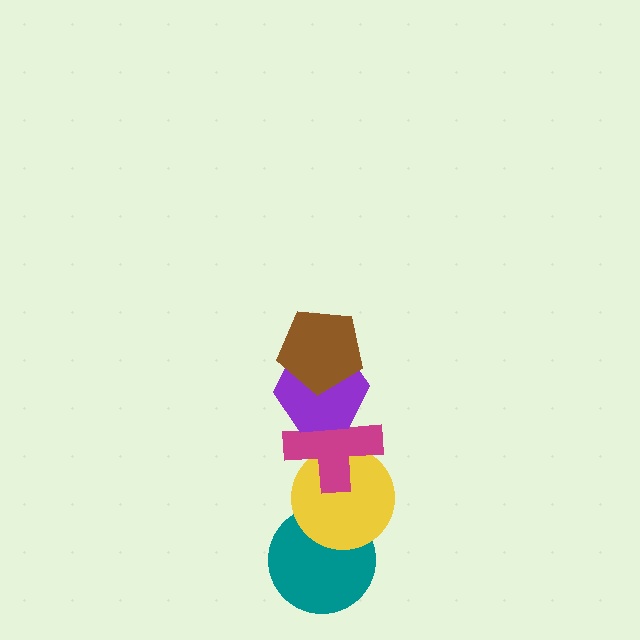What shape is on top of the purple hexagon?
The brown pentagon is on top of the purple hexagon.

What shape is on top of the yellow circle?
The magenta cross is on top of the yellow circle.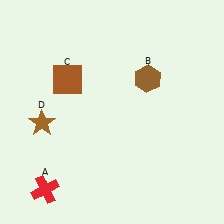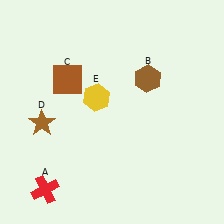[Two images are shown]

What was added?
A yellow hexagon (E) was added in Image 2.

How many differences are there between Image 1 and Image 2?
There is 1 difference between the two images.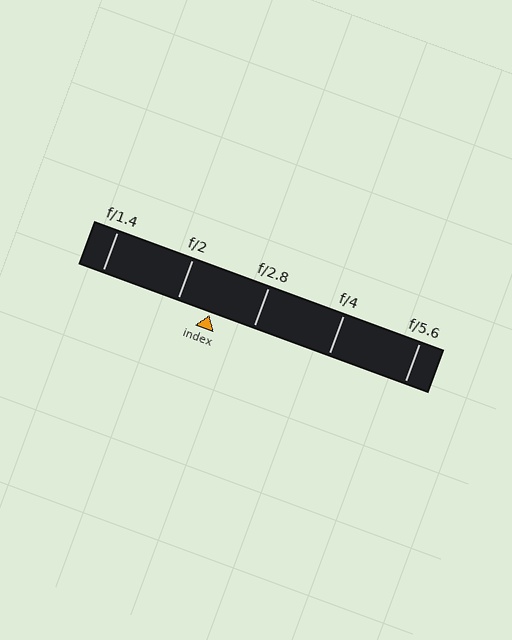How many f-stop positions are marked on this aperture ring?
There are 5 f-stop positions marked.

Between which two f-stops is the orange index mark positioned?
The index mark is between f/2 and f/2.8.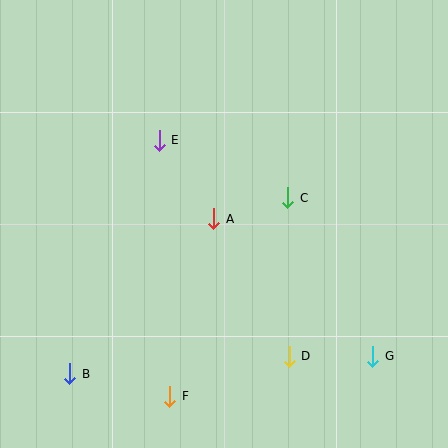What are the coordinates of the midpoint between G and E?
The midpoint between G and E is at (266, 248).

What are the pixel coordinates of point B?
Point B is at (70, 374).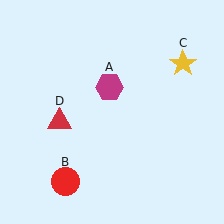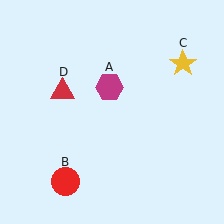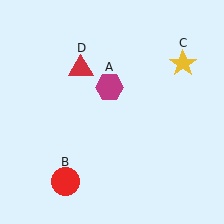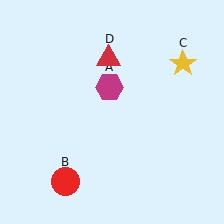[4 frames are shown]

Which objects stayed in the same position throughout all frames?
Magenta hexagon (object A) and red circle (object B) and yellow star (object C) remained stationary.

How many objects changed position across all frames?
1 object changed position: red triangle (object D).